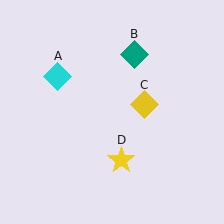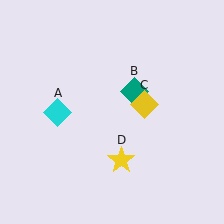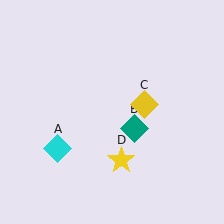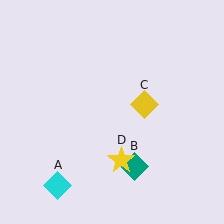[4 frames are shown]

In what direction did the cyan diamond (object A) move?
The cyan diamond (object A) moved down.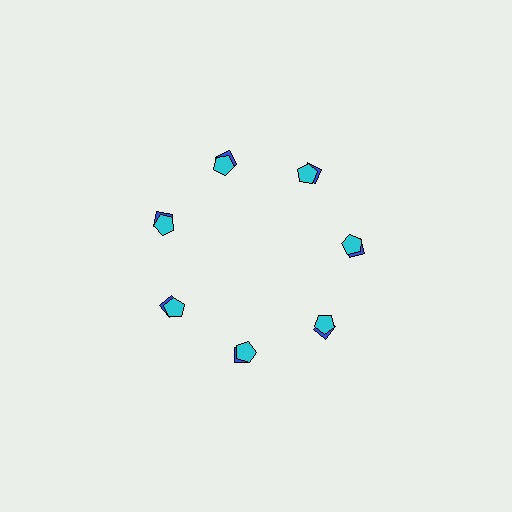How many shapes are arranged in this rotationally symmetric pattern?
There are 14 shapes, arranged in 7 groups of 2.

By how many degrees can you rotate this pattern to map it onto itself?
The pattern maps onto itself every 51 degrees of rotation.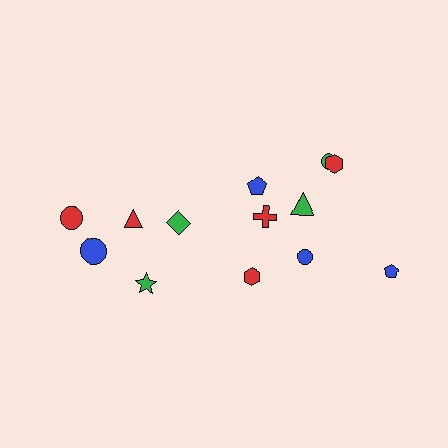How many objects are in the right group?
There are 8 objects.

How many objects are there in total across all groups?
There are 13 objects.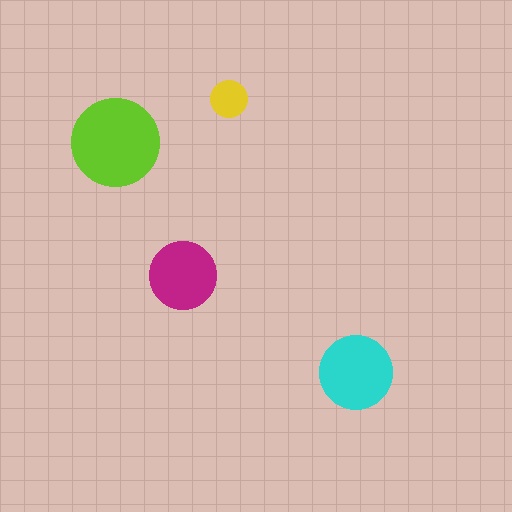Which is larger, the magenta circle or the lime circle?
The lime one.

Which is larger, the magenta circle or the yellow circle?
The magenta one.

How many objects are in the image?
There are 4 objects in the image.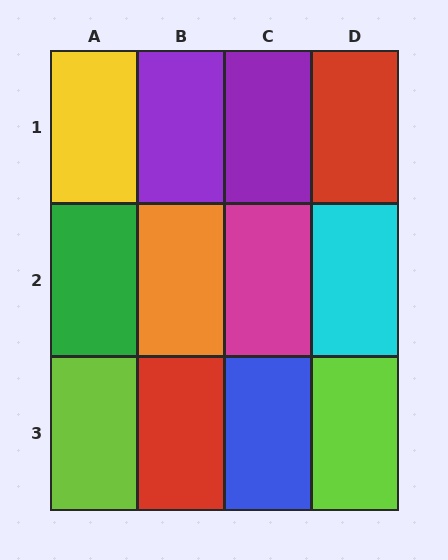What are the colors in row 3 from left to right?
Lime, red, blue, lime.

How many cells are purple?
2 cells are purple.